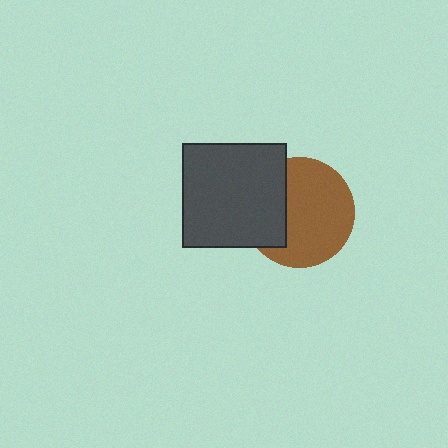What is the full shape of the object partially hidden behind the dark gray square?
The partially hidden object is a brown circle.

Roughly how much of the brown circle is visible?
Most of it is visible (roughly 67%).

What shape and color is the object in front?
The object in front is a dark gray square.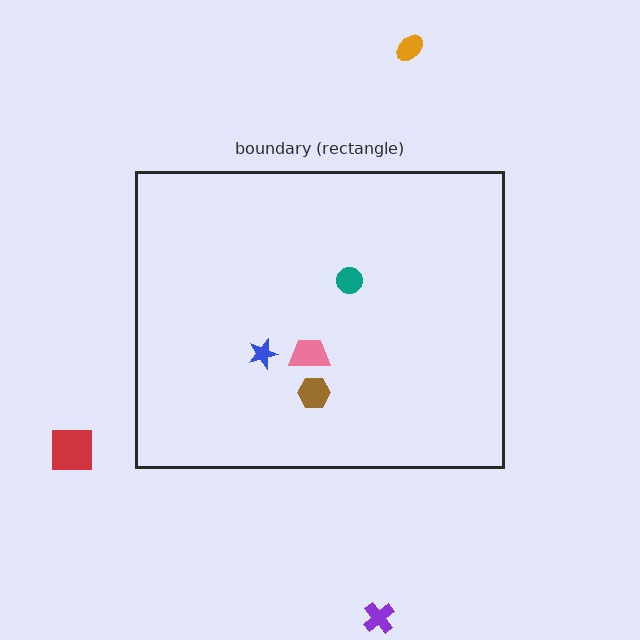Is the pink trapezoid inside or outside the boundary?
Inside.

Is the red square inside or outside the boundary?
Outside.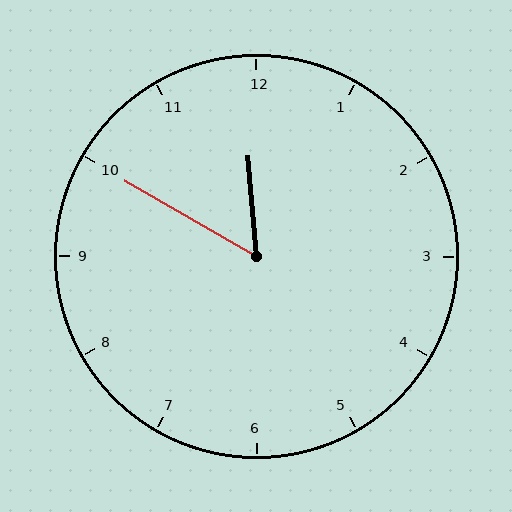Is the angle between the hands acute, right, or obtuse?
It is acute.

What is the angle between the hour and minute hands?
Approximately 55 degrees.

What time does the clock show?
11:50.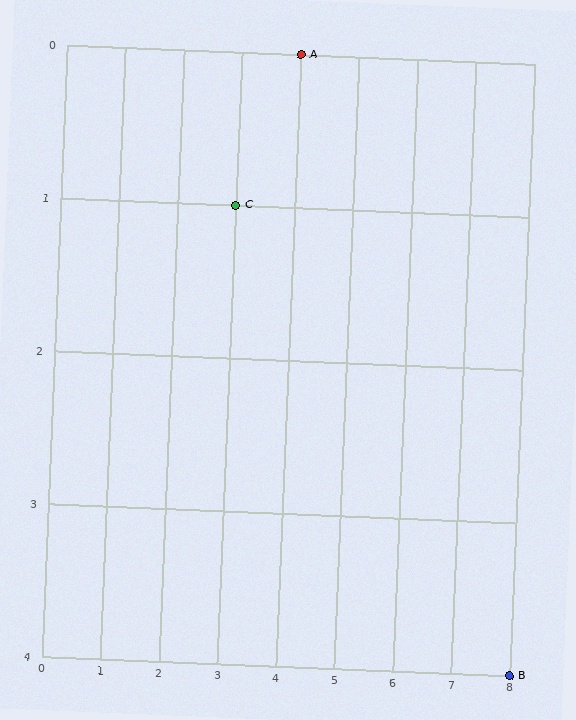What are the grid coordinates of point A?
Point A is at grid coordinates (4, 0).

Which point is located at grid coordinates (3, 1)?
Point C is at (3, 1).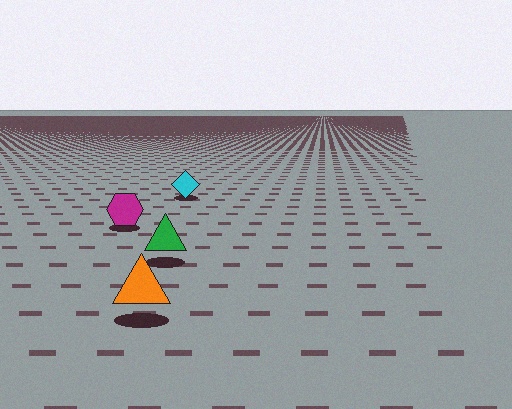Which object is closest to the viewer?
The orange triangle is closest. The texture marks near it are larger and more spread out.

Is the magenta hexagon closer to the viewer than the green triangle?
No. The green triangle is closer — you can tell from the texture gradient: the ground texture is coarser near it.